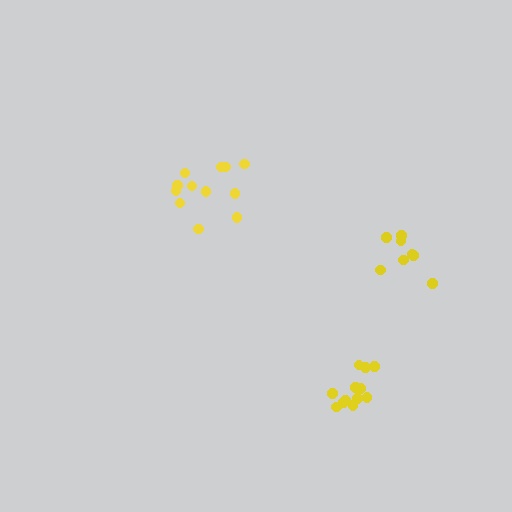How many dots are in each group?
Group 1: 12 dots, Group 2: 8 dots, Group 3: 13 dots (33 total).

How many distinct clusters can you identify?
There are 3 distinct clusters.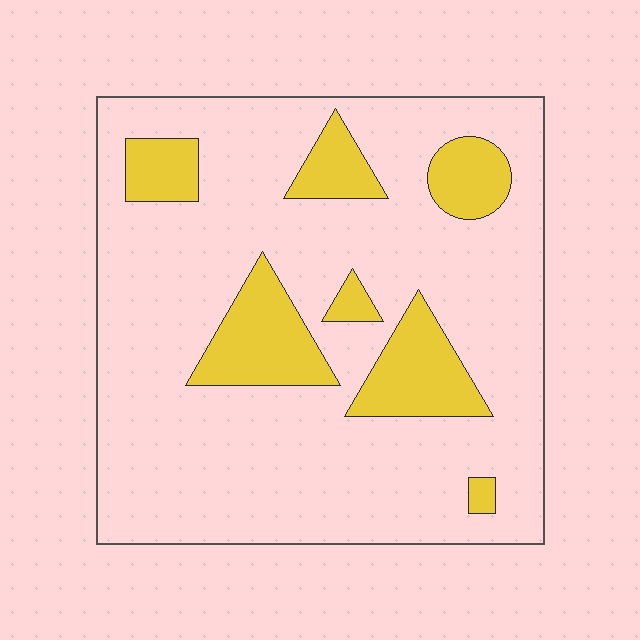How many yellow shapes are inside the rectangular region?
7.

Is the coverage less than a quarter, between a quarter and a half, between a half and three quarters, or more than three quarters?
Less than a quarter.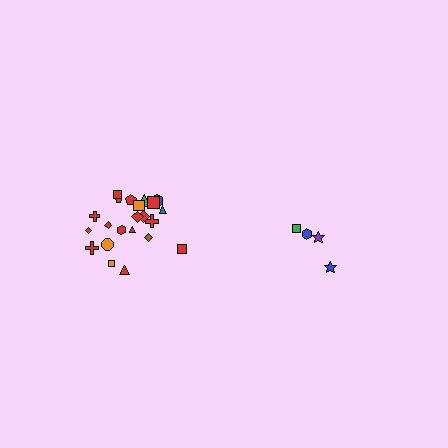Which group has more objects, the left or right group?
The left group.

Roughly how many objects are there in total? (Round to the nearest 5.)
Roughly 25 objects in total.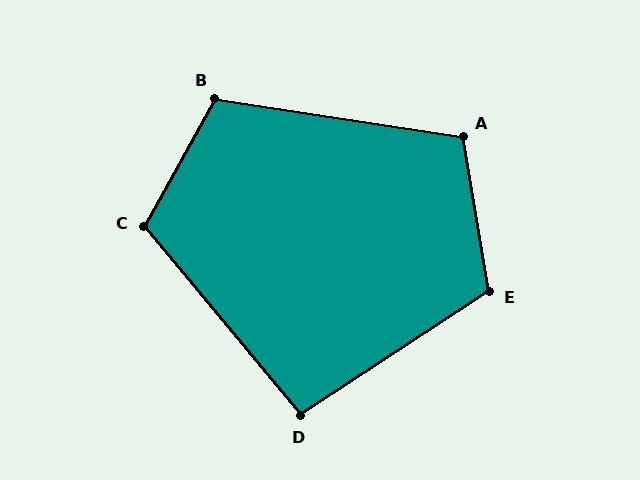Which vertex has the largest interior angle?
E, at approximately 114 degrees.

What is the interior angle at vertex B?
Approximately 110 degrees (obtuse).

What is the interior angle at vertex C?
Approximately 112 degrees (obtuse).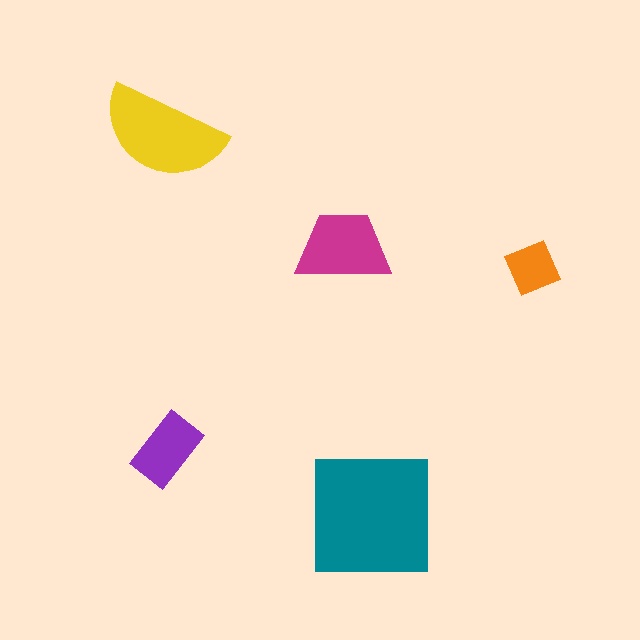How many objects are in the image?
There are 5 objects in the image.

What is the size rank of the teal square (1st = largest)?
1st.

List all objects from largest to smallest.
The teal square, the yellow semicircle, the magenta trapezoid, the purple rectangle, the orange diamond.